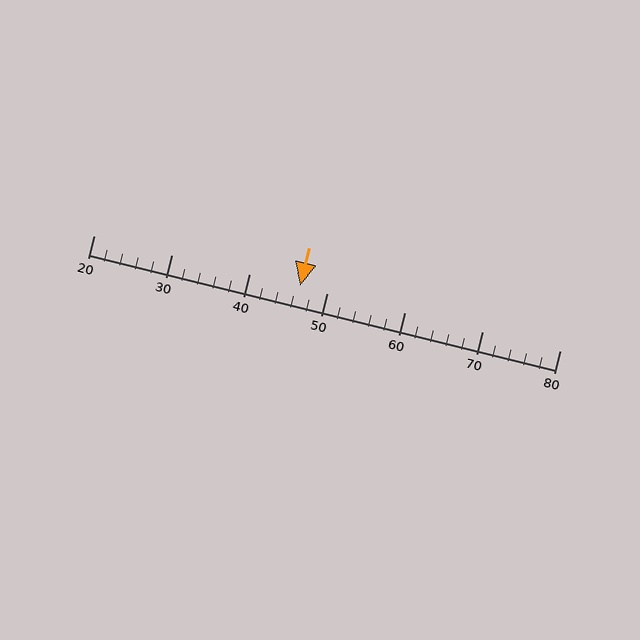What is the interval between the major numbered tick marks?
The major tick marks are spaced 10 units apart.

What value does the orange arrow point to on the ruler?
The orange arrow points to approximately 47.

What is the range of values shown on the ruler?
The ruler shows values from 20 to 80.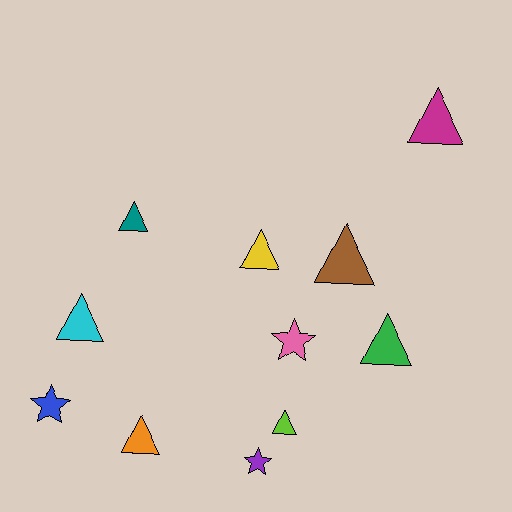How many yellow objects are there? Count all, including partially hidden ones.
There is 1 yellow object.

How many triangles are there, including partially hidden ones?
There are 8 triangles.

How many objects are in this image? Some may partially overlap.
There are 11 objects.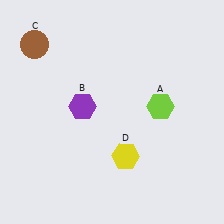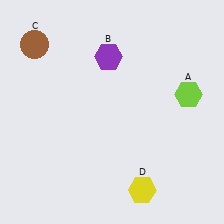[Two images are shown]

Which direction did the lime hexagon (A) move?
The lime hexagon (A) moved right.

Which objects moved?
The objects that moved are: the lime hexagon (A), the purple hexagon (B), the yellow hexagon (D).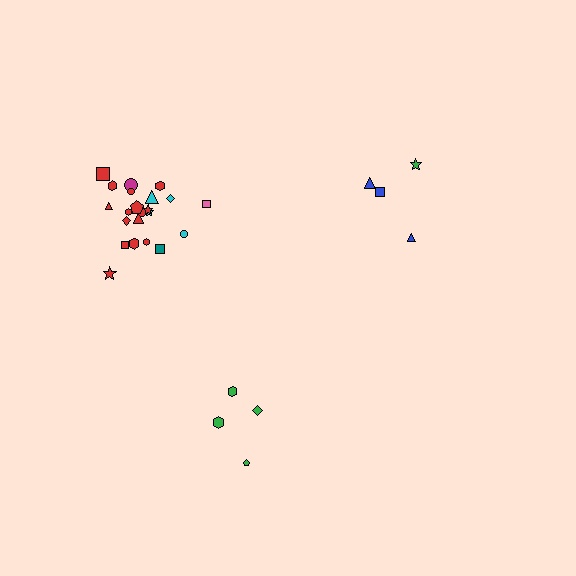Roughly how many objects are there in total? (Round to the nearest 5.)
Roughly 30 objects in total.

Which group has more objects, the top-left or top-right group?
The top-left group.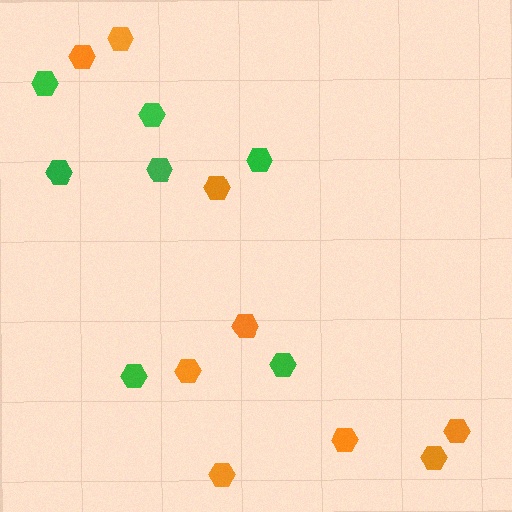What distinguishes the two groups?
There are 2 groups: one group of green hexagons (7) and one group of orange hexagons (9).